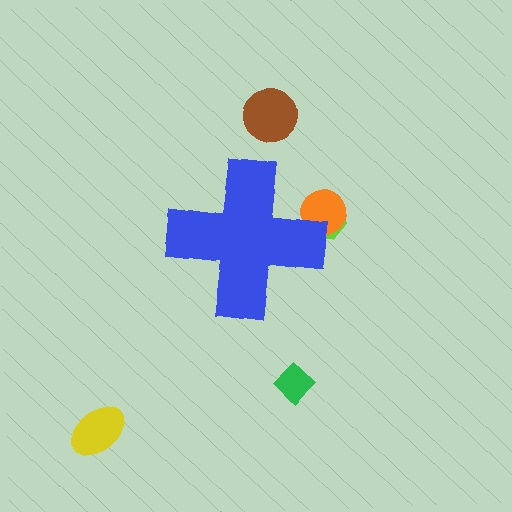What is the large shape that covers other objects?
A blue cross.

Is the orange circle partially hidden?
Yes, the orange circle is partially hidden behind the blue cross.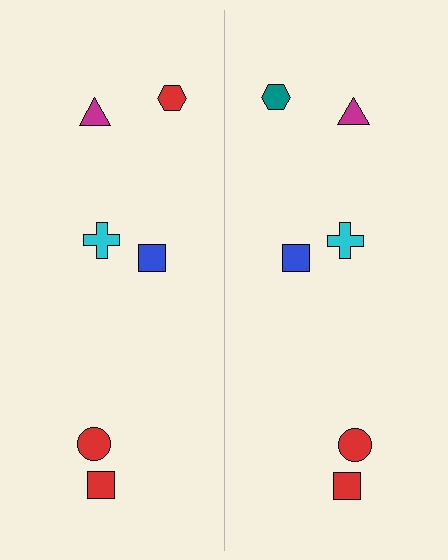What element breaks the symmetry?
The teal hexagon on the right side breaks the symmetry — its mirror counterpart is red.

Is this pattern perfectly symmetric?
No, the pattern is not perfectly symmetric. The teal hexagon on the right side breaks the symmetry — its mirror counterpart is red.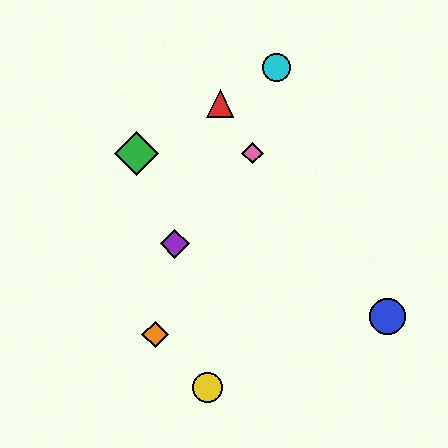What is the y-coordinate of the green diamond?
The green diamond is at y≈153.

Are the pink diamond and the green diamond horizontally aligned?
Yes, both are at y≈153.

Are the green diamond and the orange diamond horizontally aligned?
No, the green diamond is at y≈153 and the orange diamond is at y≈335.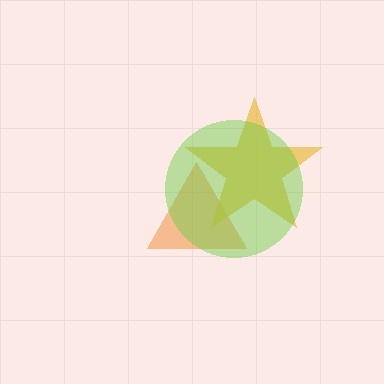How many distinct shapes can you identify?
There are 3 distinct shapes: an orange triangle, a yellow star, a lime circle.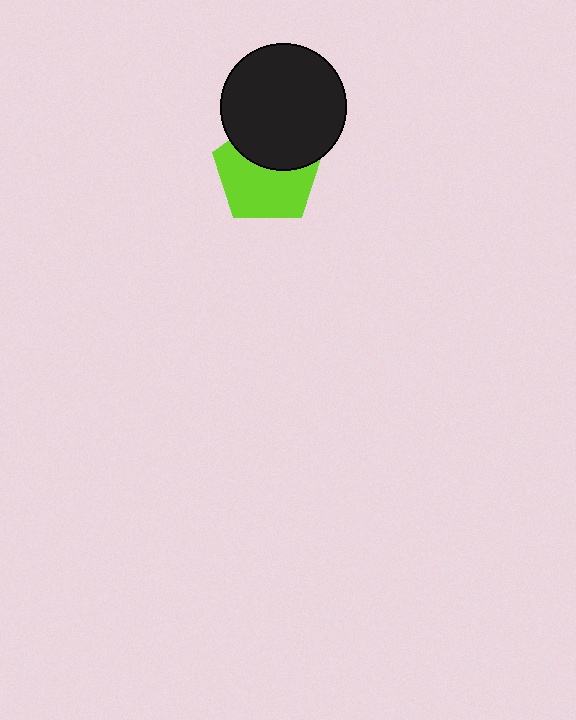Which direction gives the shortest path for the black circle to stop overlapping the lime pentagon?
Moving up gives the shortest separation.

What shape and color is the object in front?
The object in front is a black circle.